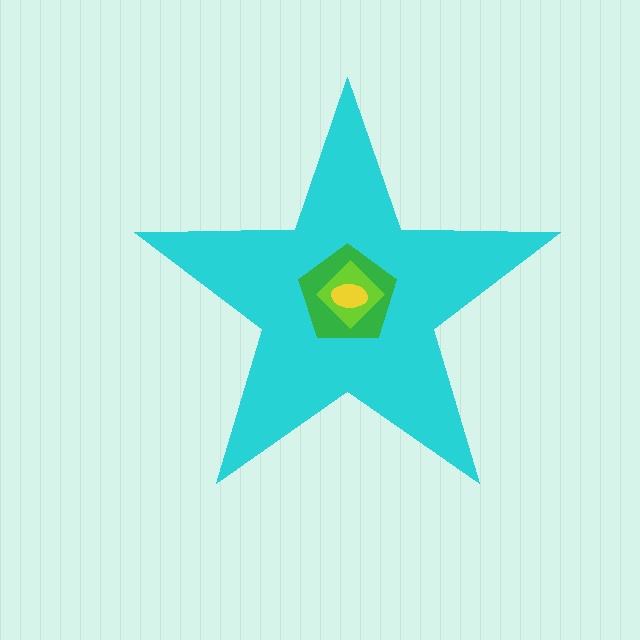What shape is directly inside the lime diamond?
The yellow ellipse.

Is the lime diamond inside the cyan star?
Yes.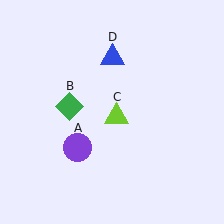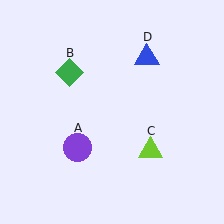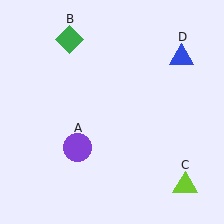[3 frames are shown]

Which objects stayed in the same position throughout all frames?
Purple circle (object A) remained stationary.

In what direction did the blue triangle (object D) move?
The blue triangle (object D) moved right.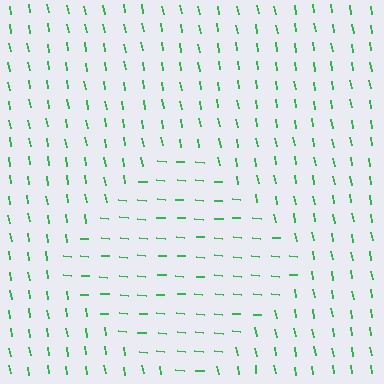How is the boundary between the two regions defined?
The boundary is defined purely by a change in line orientation (approximately 76 degrees difference). All lines are the same color and thickness.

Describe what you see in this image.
The image is filled with small green line segments. A diamond region in the image has lines oriented differently from the surrounding lines, creating a visible texture boundary.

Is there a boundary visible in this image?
Yes, there is a texture boundary formed by a change in line orientation.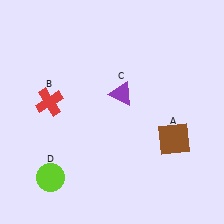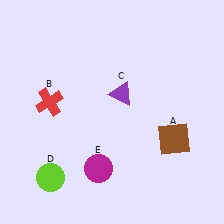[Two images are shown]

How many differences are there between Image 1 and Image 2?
There is 1 difference between the two images.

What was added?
A magenta circle (E) was added in Image 2.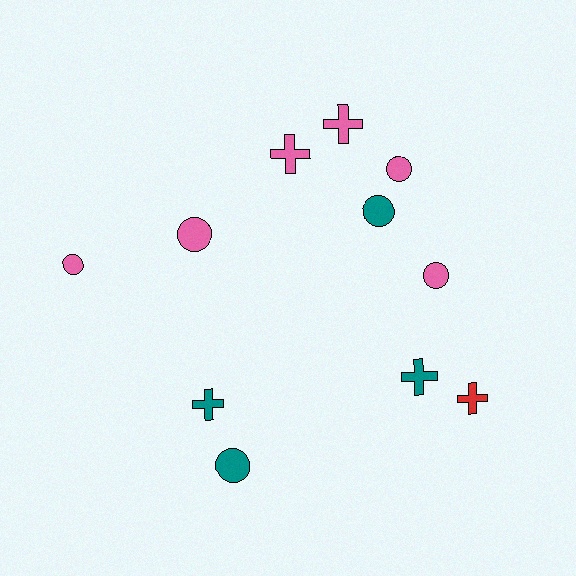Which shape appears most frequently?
Circle, with 6 objects.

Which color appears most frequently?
Pink, with 6 objects.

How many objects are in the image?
There are 11 objects.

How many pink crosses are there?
There are 2 pink crosses.